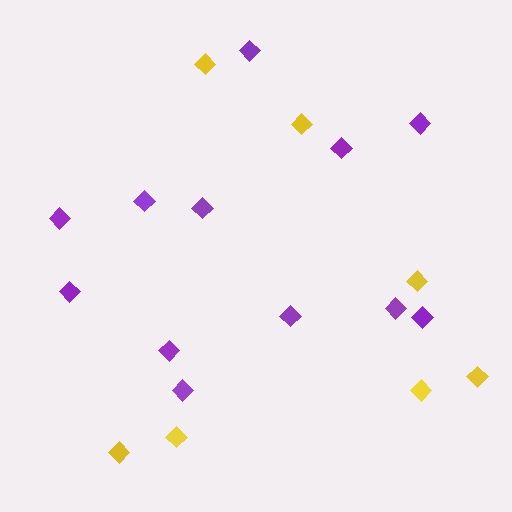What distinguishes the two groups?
There are 2 groups: one group of yellow diamonds (7) and one group of purple diamonds (12).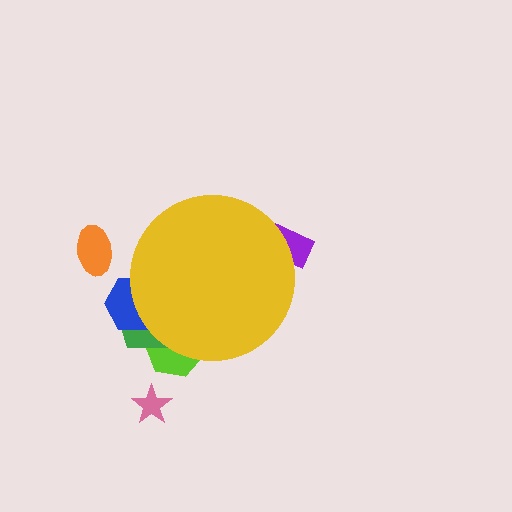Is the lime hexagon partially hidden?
Yes, the lime hexagon is partially hidden behind the yellow circle.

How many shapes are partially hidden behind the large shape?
4 shapes are partially hidden.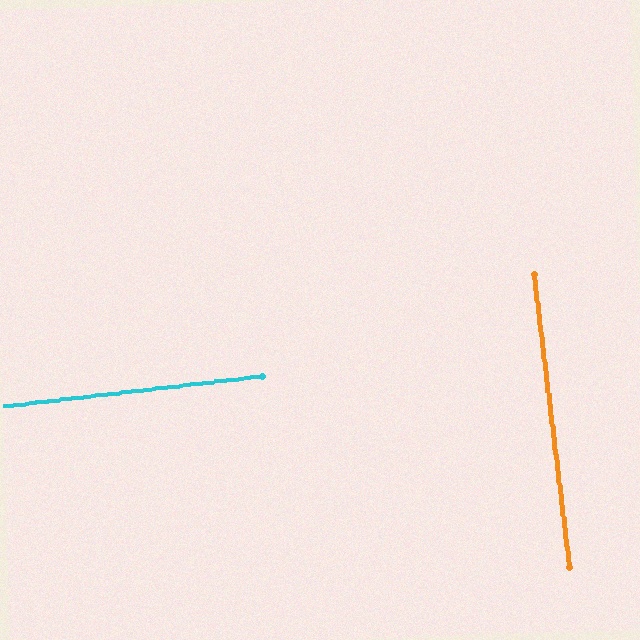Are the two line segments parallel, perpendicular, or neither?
Perpendicular — they meet at approximately 90°.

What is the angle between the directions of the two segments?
Approximately 90 degrees.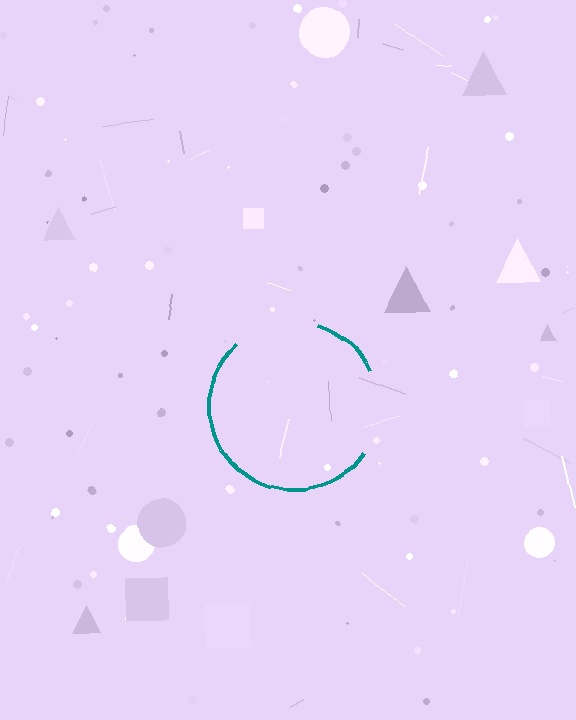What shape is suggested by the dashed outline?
The dashed outline suggests a circle.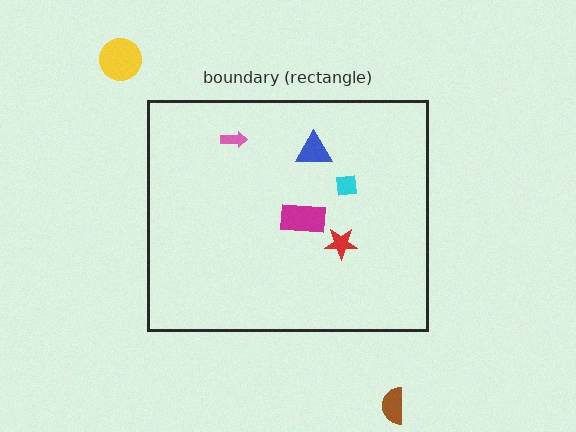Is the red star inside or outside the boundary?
Inside.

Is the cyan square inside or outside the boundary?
Inside.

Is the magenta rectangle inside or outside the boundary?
Inside.